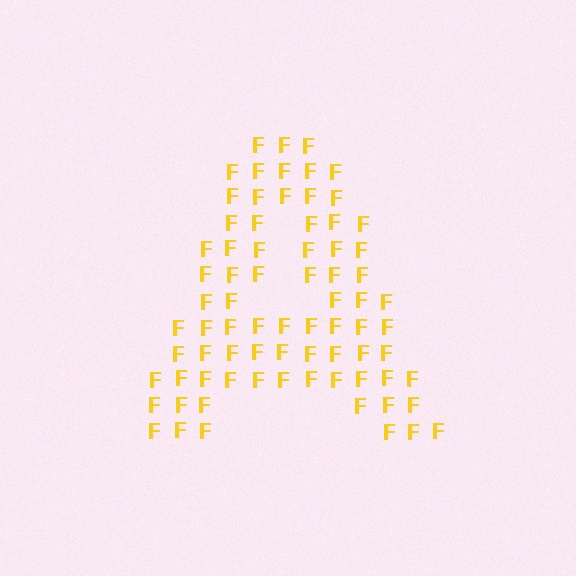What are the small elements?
The small elements are letter F's.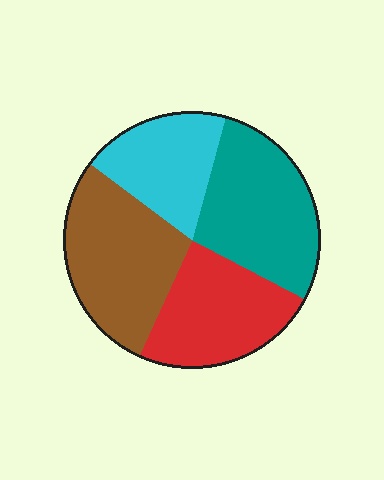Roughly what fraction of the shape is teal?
Teal takes up about one quarter (1/4) of the shape.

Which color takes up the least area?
Cyan, at roughly 20%.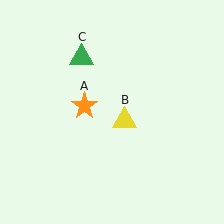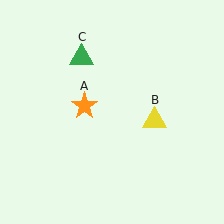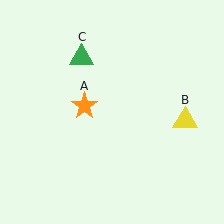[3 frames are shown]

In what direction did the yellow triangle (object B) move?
The yellow triangle (object B) moved right.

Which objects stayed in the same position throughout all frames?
Orange star (object A) and green triangle (object C) remained stationary.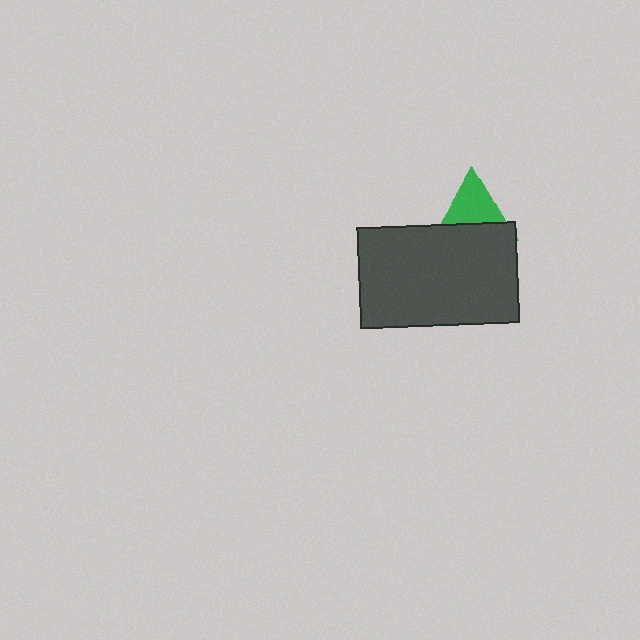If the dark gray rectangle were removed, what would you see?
You would see the complete green triangle.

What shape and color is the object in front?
The object in front is a dark gray rectangle.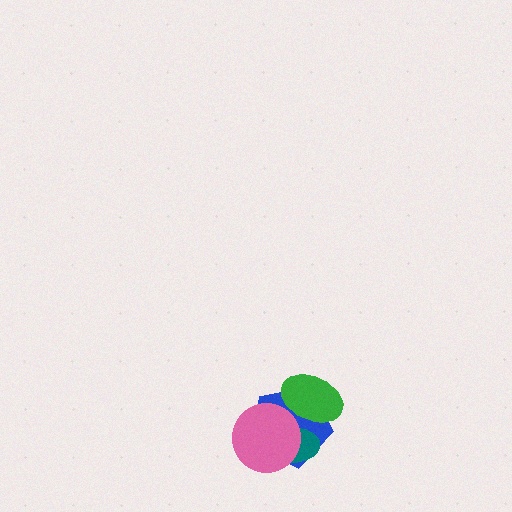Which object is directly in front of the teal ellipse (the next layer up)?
The green ellipse is directly in front of the teal ellipse.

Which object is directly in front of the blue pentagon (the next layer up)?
The teal ellipse is directly in front of the blue pentagon.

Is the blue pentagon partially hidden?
Yes, it is partially covered by another shape.